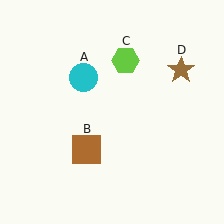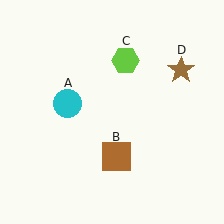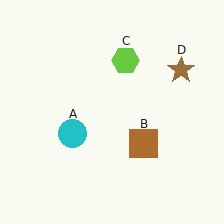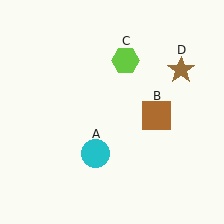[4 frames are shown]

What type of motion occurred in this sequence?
The cyan circle (object A), brown square (object B) rotated counterclockwise around the center of the scene.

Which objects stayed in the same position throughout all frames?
Lime hexagon (object C) and brown star (object D) remained stationary.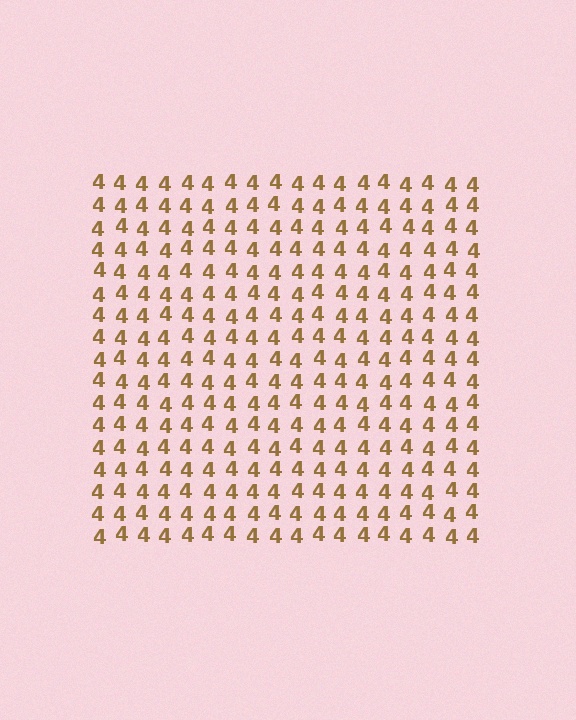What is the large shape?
The large shape is a square.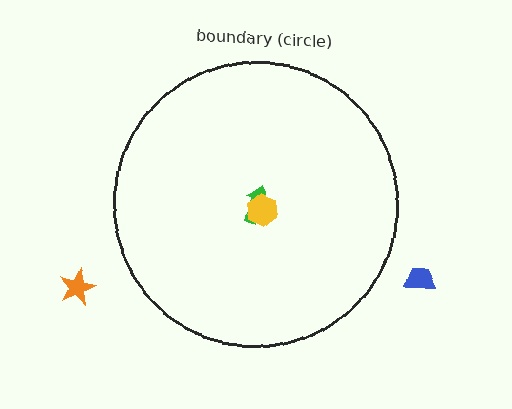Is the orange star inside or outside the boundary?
Outside.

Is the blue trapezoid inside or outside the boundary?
Outside.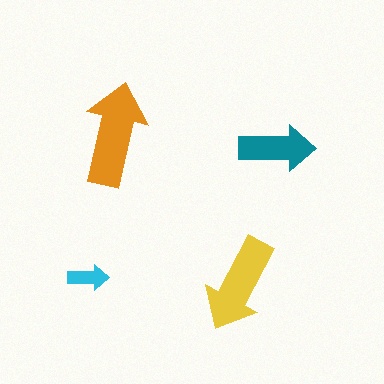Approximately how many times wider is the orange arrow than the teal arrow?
About 1.5 times wider.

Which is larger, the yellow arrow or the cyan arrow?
The yellow one.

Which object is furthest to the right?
The teal arrow is rightmost.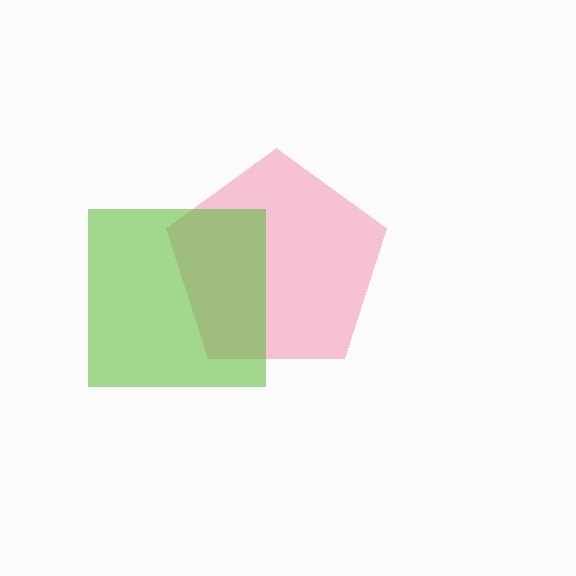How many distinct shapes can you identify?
There are 2 distinct shapes: a pink pentagon, a lime square.